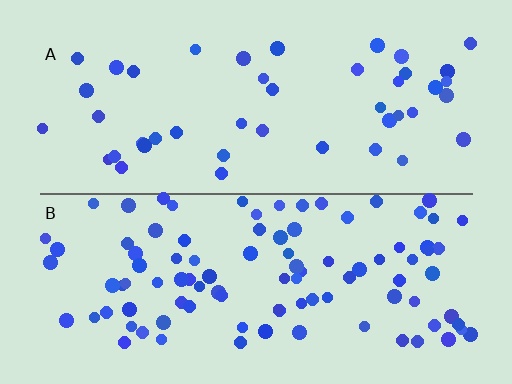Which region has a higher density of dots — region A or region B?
B (the bottom).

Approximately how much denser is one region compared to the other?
Approximately 2.2× — region B over region A.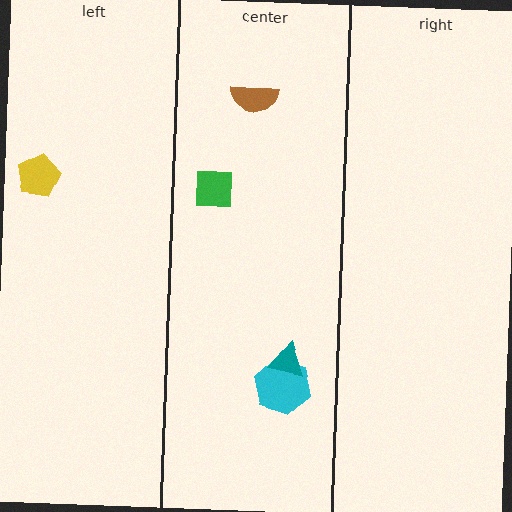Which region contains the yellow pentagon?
The left region.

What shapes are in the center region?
The cyan hexagon, the teal triangle, the brown semicircle, the green square.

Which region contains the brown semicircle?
The center region.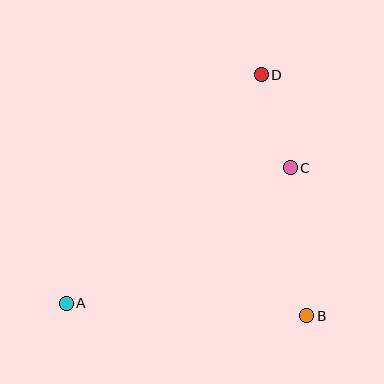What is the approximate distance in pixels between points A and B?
The distance between A and B is approximately 241 pixels.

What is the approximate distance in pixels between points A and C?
The distance between A and C is approximately 262 pixels.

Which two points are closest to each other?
Points C and D are closest to each other.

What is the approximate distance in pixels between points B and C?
The distance between B and C is approximately 149 pixels.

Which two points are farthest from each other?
Points A and D are farthest from each other.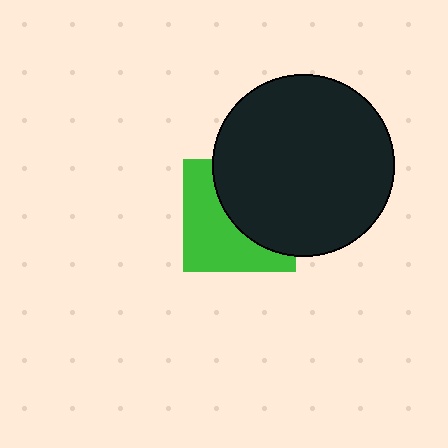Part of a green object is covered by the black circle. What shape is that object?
It is a square.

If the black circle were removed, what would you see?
You would see the complete green square.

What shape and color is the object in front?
The object in front is a black circle.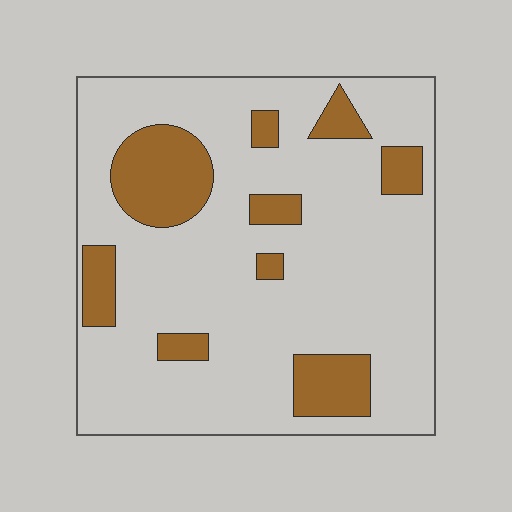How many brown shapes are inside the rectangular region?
9.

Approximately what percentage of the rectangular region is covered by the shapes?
Approximately 20%.